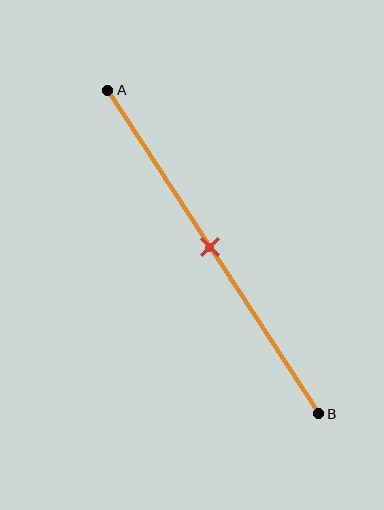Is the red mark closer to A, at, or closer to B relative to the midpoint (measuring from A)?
The red mark is approximately at the midpoint of segment AB.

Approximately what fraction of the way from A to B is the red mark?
The red mark is approximately 50% of the way from A to B.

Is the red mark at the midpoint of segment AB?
Yes, the mark is approximately at the midpoint.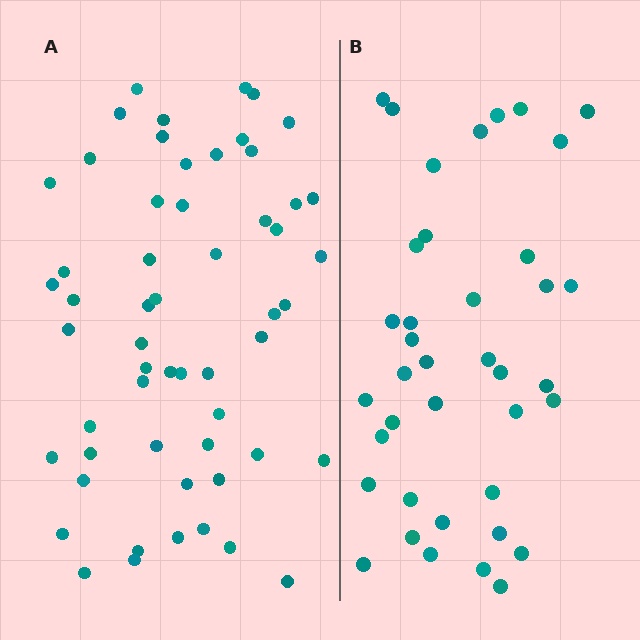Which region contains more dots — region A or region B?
Region A (the left region) has more dots.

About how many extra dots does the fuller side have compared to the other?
Region A has approximately 15 more dots than region B.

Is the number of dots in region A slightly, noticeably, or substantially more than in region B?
Region A has noticeably more, but not dramatically so. The ratio is roughly 1.4 to 1.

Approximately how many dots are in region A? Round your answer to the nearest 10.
About 60 dots. (The exact count is 56, which rounds to 60.)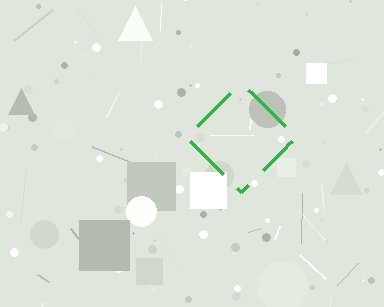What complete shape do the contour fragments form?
The contour fragments form a diamond.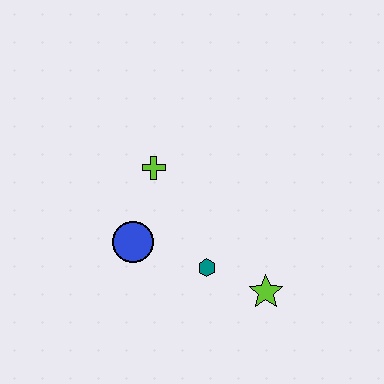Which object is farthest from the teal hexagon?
The lime cross is farthest from the teal hexagon.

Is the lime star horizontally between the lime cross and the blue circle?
No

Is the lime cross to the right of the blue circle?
Yes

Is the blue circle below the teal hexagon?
No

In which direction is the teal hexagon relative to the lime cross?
The teal hexagon is below the lime cross.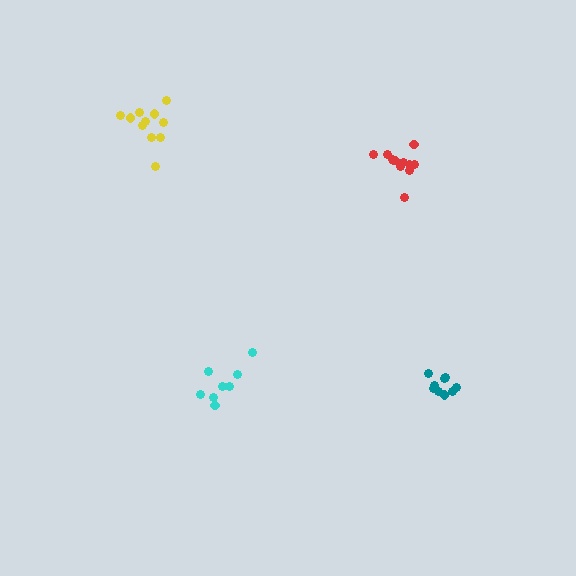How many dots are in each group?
Group 1: 11 dots, Group 2: 8 dots, Group 3: 9 dots, Group 4: 12 dots (40 total).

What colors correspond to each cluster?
The clusters are colored: yellow, cyan, teal, red.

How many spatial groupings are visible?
There are 4 spatial groupings.